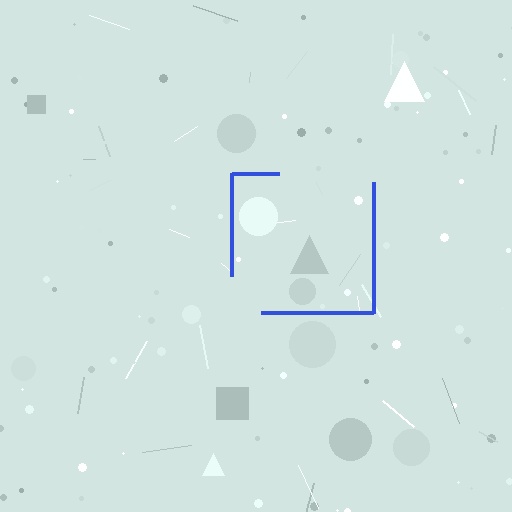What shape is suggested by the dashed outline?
The dashed outline suggests a square.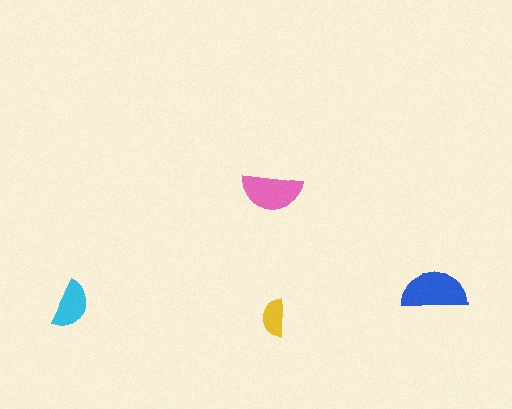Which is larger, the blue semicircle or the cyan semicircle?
The blue one.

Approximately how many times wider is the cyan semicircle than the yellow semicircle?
About 1.5 times wider.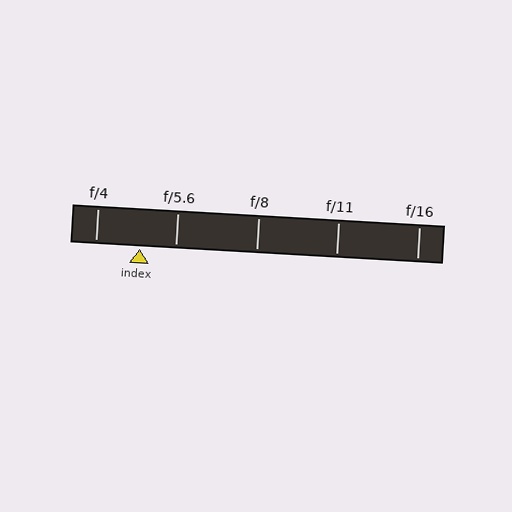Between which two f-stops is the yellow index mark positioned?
The index mark is between f/4 and f/5.6.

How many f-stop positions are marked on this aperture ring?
There are 5 f-stop positions marked.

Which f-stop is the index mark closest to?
The index mark is closest to f/5.6.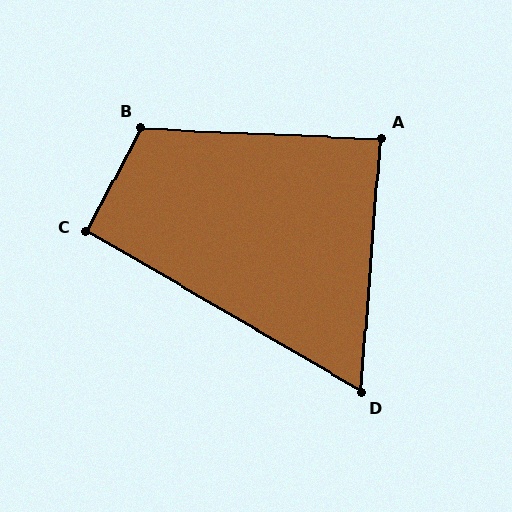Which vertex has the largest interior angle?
B, at approximately 116 degrees.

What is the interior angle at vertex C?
Approximately 92 degrees (approximately right).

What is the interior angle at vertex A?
Approximately 88 degrees (approximately right).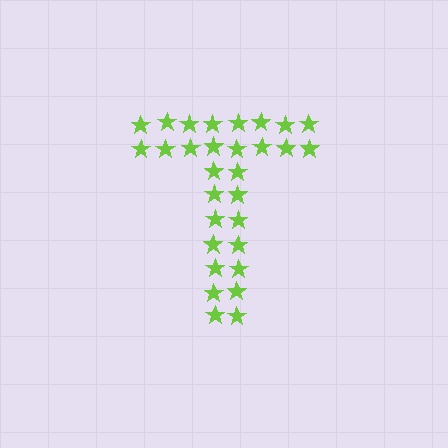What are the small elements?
The small elements are stars.